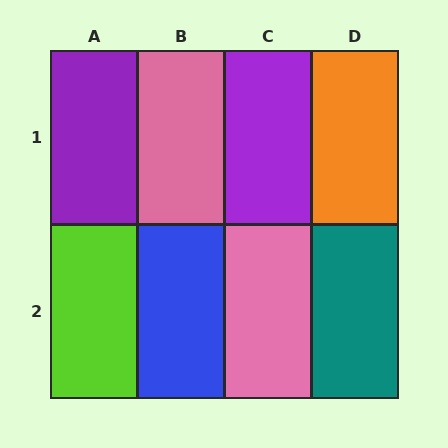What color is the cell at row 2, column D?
Teal.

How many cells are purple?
2 cells are purple.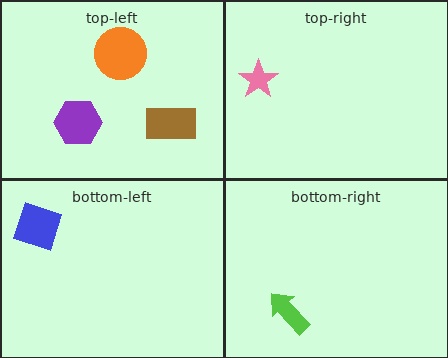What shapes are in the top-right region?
The pink star.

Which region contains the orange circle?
The top-left region.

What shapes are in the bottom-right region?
The lime arrow.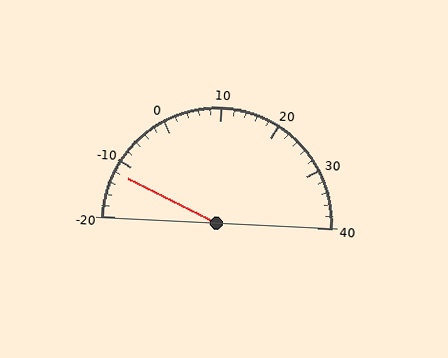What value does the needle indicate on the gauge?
The needle indicates approximately -12.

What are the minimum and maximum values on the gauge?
The gauge ranges from -20 to 40.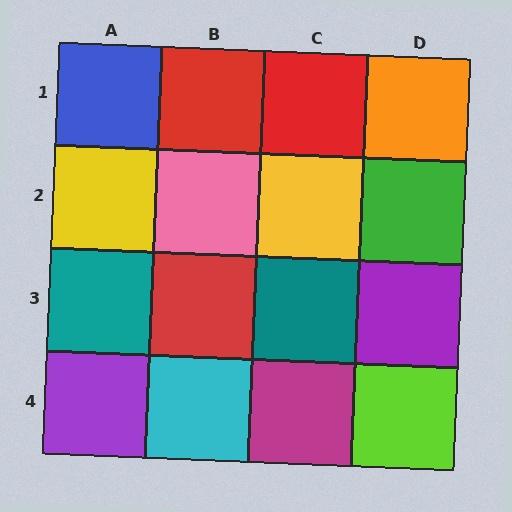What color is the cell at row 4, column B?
Cyan.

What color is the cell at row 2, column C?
Yellow.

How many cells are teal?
2 cells are teal.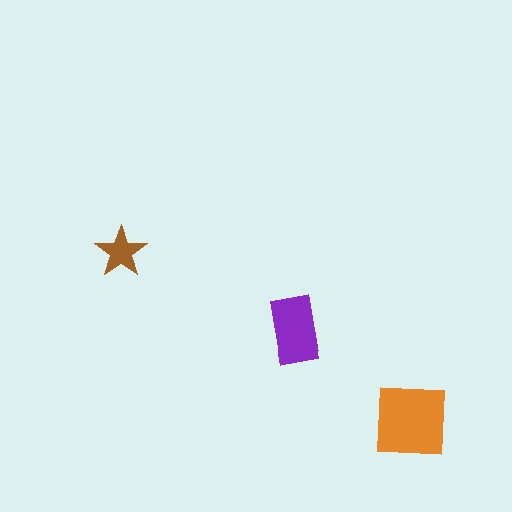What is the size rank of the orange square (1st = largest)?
1st.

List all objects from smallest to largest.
The brown star, the purple rectangle, the orange square.